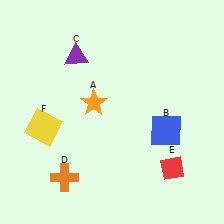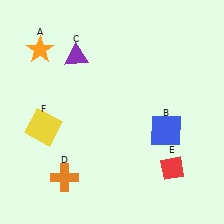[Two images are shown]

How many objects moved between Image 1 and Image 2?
1 object moved between the two images.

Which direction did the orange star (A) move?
The orange star (A) moved left.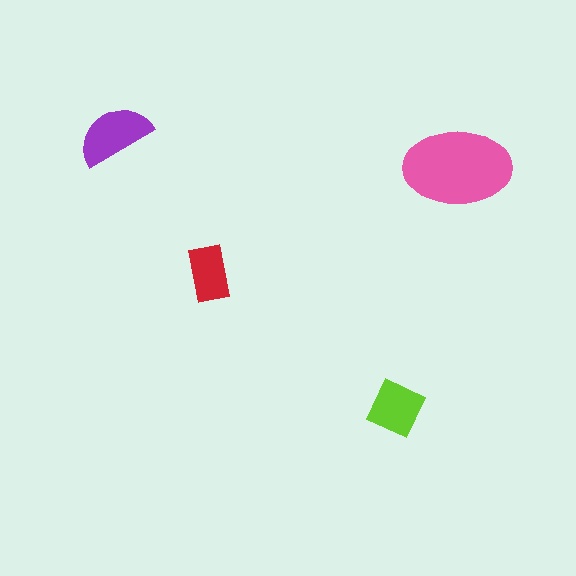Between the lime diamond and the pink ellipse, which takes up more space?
The pink ellipse.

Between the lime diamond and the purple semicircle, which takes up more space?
The purple semicircle.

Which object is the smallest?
The red rectangle.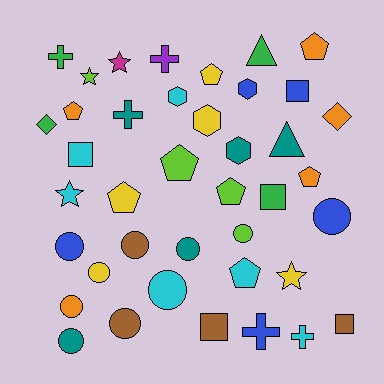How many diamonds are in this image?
There are 2 diamonds.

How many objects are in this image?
There are 40 objects.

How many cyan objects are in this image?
There are 6 cyan objects.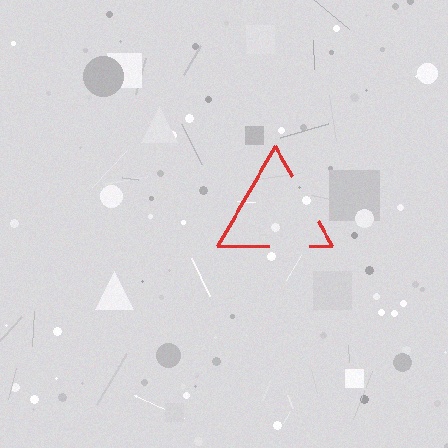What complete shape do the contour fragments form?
The contour fragments form a triangle.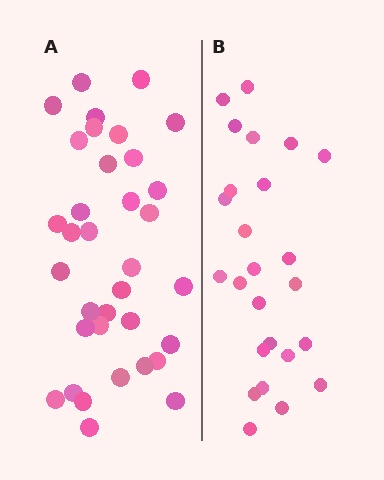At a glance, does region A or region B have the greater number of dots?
Region A (the left region) has more dots.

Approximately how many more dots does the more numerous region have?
Region A has roughly 10 or so more dots than region B.